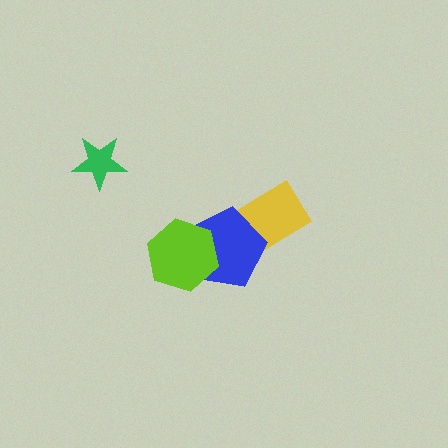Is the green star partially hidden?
No, no other shape covers it.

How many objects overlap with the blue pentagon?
2 objects overlap with the blue pentagon.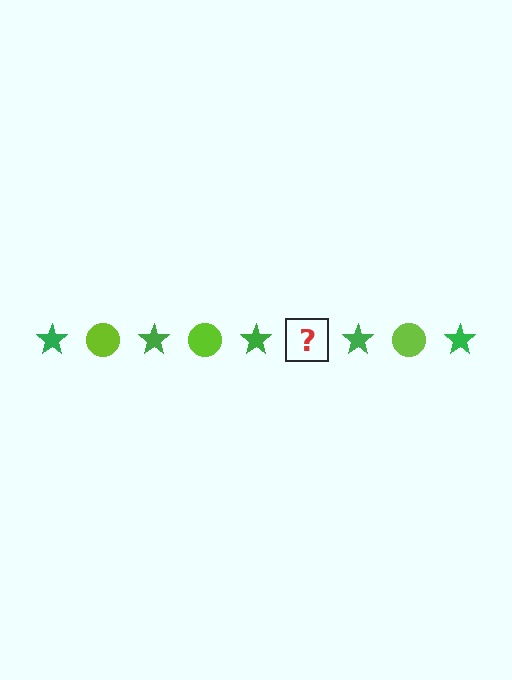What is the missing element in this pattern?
The missing element is a lime circle.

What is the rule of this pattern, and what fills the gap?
The rule is that the pattern alternates between green star and lime circle. The gap should be filled with a lime circle.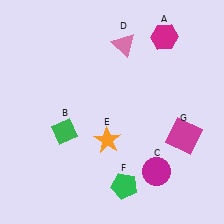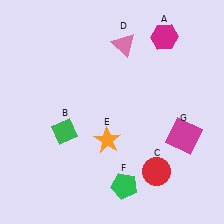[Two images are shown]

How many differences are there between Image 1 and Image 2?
There is 1 difference between the two images.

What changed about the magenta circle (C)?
In Image 1, C is magenta. In Image 2, it changed to red.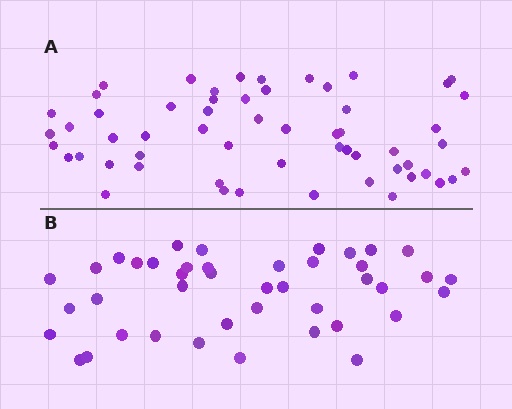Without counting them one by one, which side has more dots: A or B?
Region A (the top region) has more dots.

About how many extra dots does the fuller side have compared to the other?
Region A has approximately 15 more dots than region B.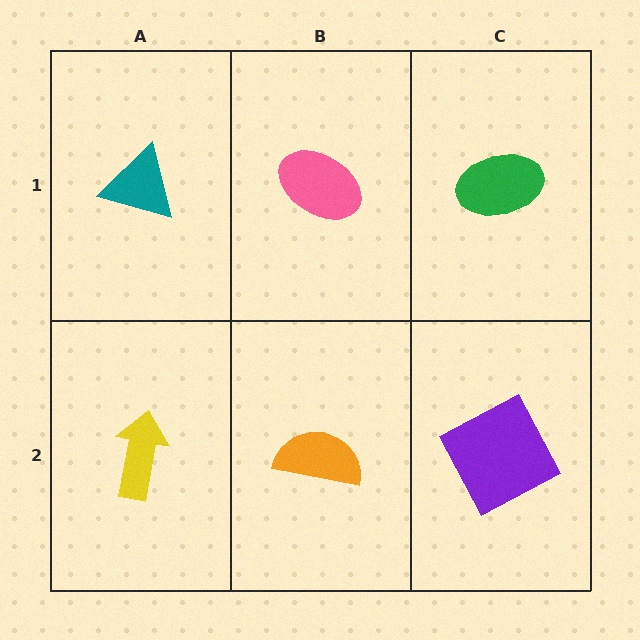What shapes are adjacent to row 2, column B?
A pink ellipse (row 1, column B), a yellow arrow (row 2, column A), a purple square (row 2, column C).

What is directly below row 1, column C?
A purple square.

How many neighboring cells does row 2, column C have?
2.